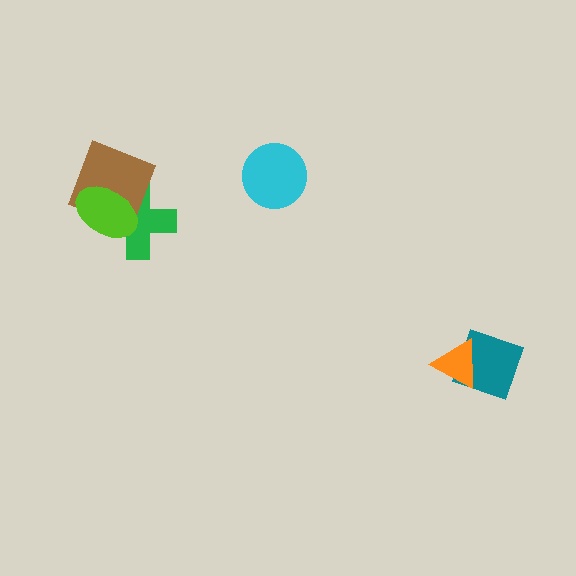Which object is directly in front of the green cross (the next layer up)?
The brown diamond is directly in front of the green cross.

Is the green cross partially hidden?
Yes, it is partially covered by another shape.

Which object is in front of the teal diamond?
The orange triangle is in front of the teal diamond.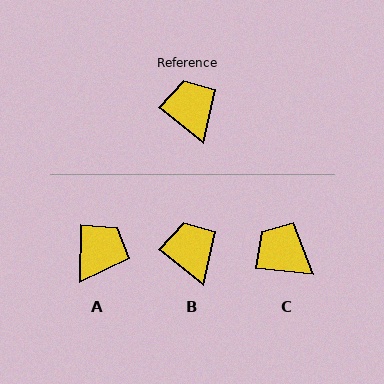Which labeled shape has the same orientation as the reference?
B.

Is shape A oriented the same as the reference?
No, it is off by about 52 degrees.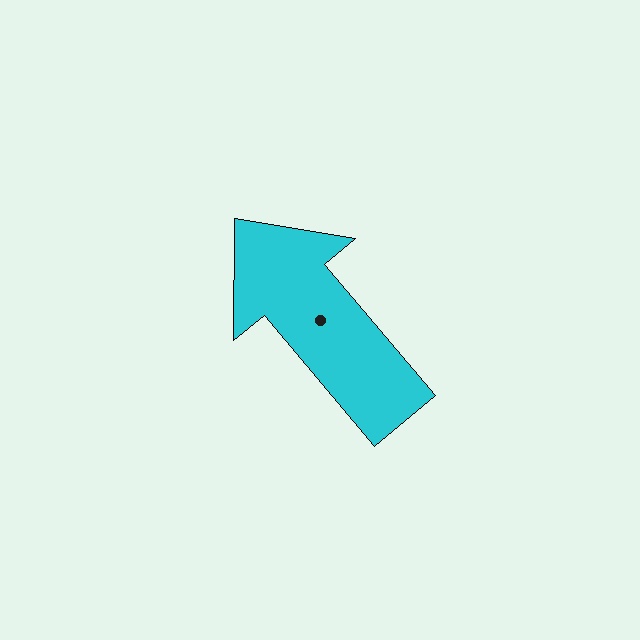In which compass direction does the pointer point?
Northwest.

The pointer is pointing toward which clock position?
Roughly 11 o'clock.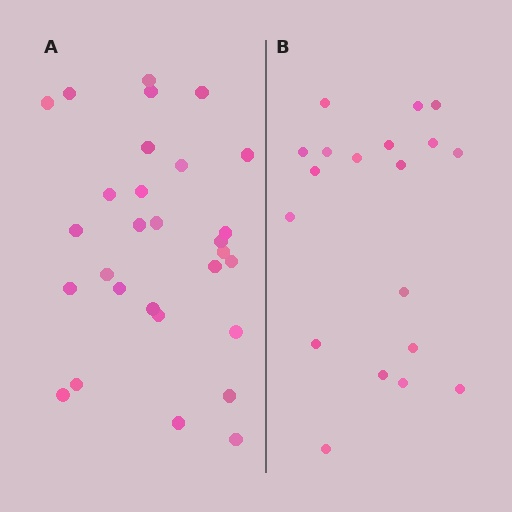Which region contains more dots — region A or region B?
Region A (the left region) has more dots.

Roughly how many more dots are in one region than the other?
Region A has roughly 10 or so more dots than region B.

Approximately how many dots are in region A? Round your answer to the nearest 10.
About 30 dots. (The exact count is 29, which rounds to 30.)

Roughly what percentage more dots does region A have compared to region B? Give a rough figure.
About 55% more.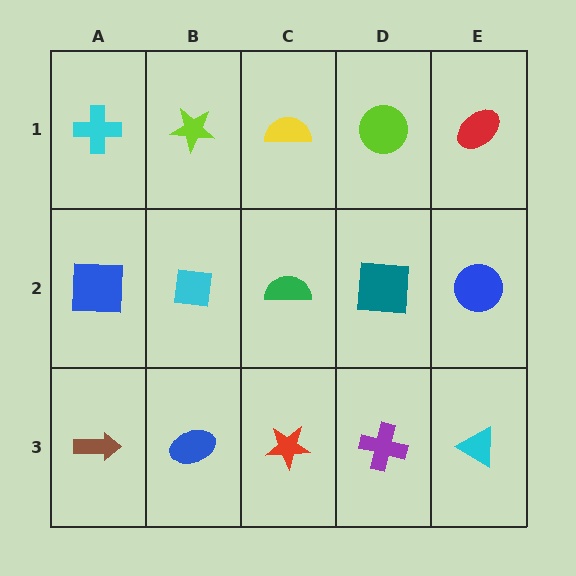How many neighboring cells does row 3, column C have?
3.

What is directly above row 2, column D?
A lime circle.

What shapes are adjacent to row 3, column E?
A blue circle (row 2, column E), a purple cross (row 3, column D).